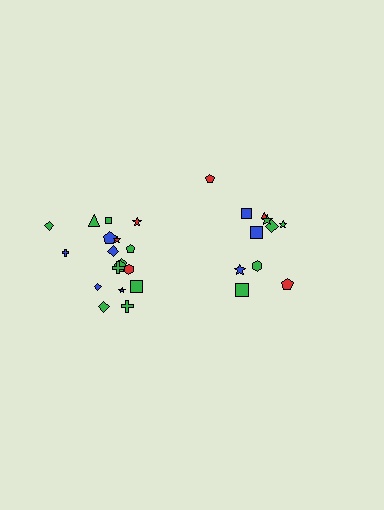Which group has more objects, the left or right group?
The left group.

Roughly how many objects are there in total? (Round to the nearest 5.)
Roughly 30 objects in total.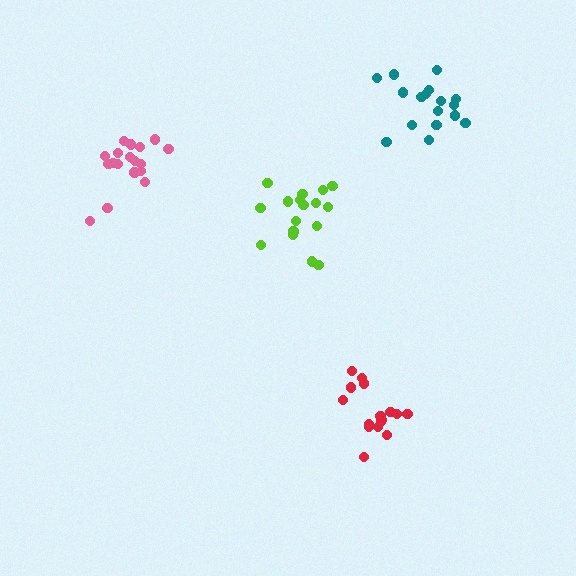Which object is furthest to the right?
The teal cluster is rightmost.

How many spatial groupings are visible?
There are 4 spatial groupings.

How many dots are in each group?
Group 1: 17 dots, Group 2: 16 dots, Group 3: 18 dots, Group 4: 17 dots (68 total).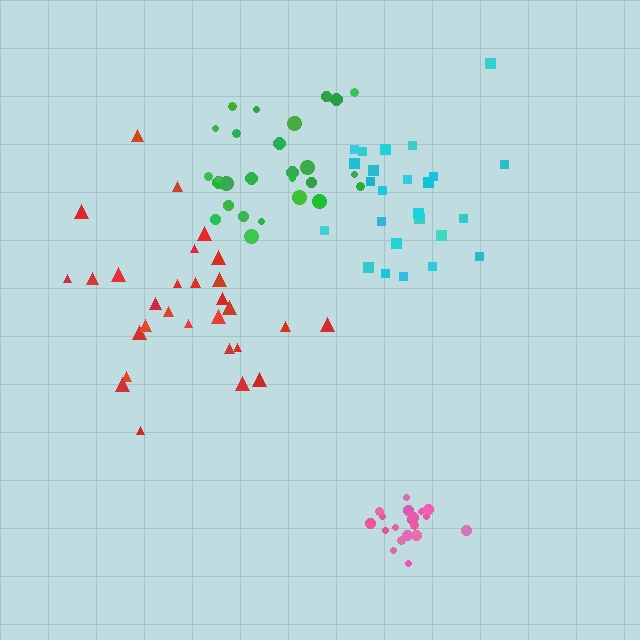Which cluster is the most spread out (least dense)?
Red.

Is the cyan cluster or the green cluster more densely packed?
Green.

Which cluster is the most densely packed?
Pink.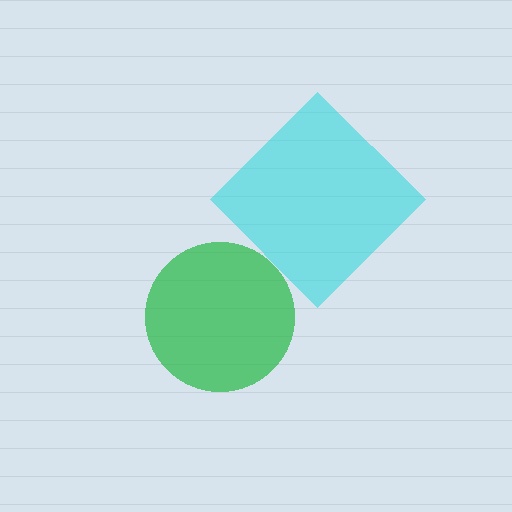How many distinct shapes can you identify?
There are 2 distinct shapes: a cyan diamond, a green circle.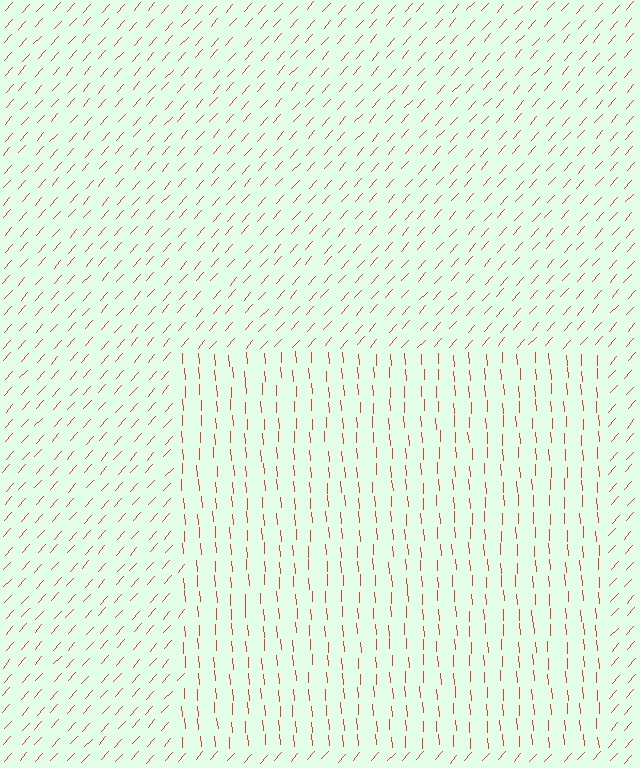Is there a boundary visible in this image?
Yes, there is a texture boundary formed by a change in line orientation.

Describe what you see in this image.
The image is filled with small red line segments. A rectangle region in the image has lines oriented differently from the surrounding lines, creating a visible texture boundary.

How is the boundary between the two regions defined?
The boundary is defined purely by a change in line orientation (approximately 45 degrees difference). All lines are the same color and thickness.